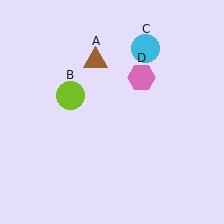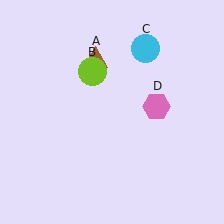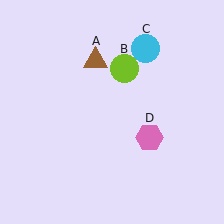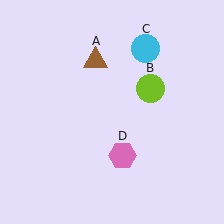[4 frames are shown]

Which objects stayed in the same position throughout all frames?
Brown triangle (object A) and cyan circle (object C) remained stationary.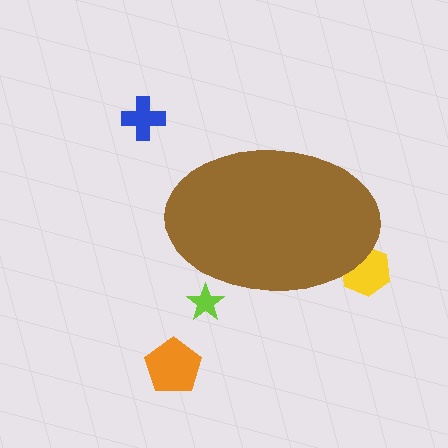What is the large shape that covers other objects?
A brown ellipse.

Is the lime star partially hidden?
Yes, the lime star is partially hidden behind the brown ellipse.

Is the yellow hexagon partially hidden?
Yes, the yellow hexagon is partially hidden behind the brown ellipse.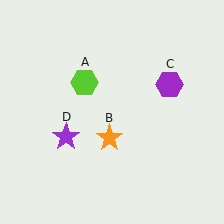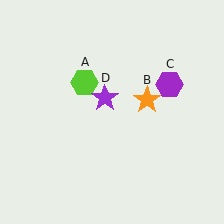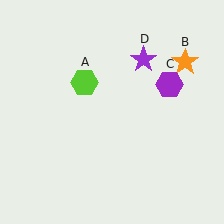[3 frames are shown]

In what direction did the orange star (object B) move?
The orange star (object B) moved up and to the right.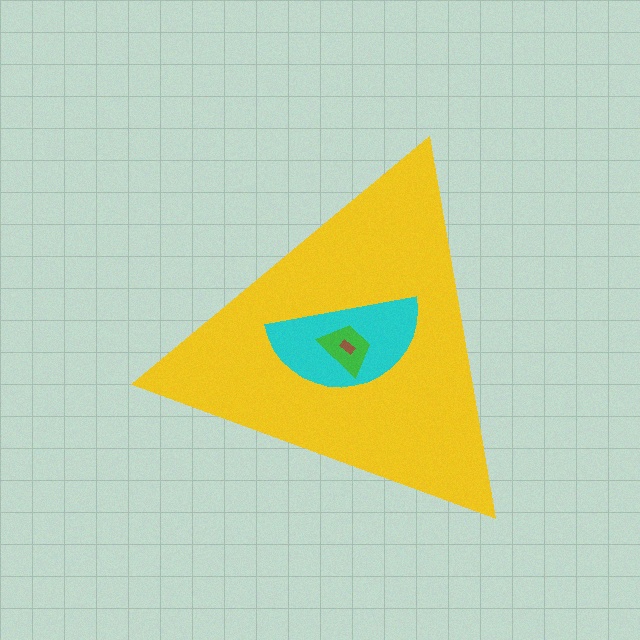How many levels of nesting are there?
4.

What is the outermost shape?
The yellow triangle.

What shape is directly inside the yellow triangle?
The cyan semicircle.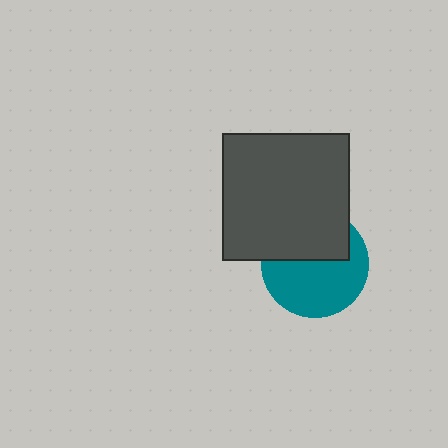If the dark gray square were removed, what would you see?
You would see the complete teal circle.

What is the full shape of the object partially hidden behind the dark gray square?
The partially hidden object is a teal circle.